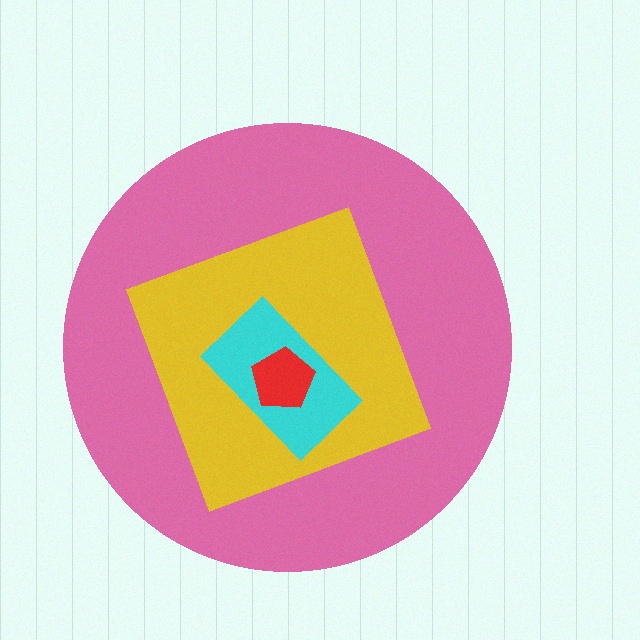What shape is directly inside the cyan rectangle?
The red pentagon.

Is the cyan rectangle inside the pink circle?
Yes.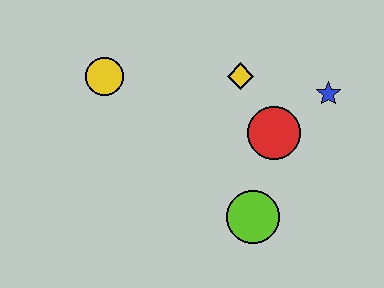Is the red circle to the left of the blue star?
Yes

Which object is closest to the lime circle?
The red circle is closest to the lime circle.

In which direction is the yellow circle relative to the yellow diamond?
The yellow circle is to the left of the yellow diamond.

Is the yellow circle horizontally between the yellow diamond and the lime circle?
No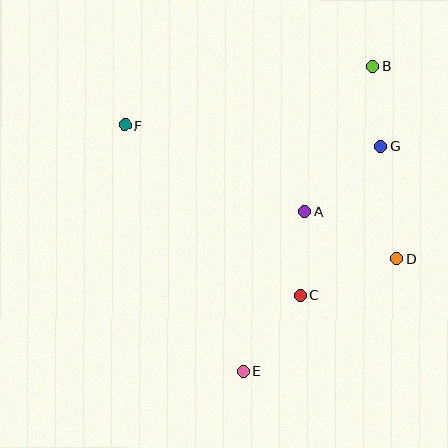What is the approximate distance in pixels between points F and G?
The distance between F and G is approximately 257 pixels.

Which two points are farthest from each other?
Points B and E are farthest from each other.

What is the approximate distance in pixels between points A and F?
The distance between A and F is approximately 200 pixels.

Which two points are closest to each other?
Points B and G are closest to each other.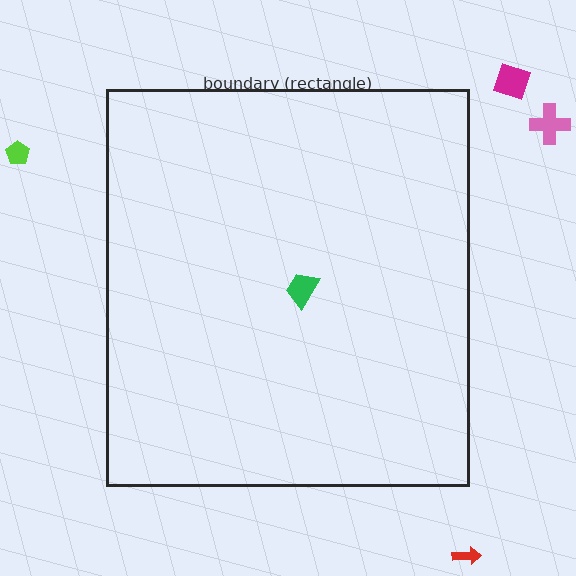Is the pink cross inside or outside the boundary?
Outside.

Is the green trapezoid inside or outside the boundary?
Inside.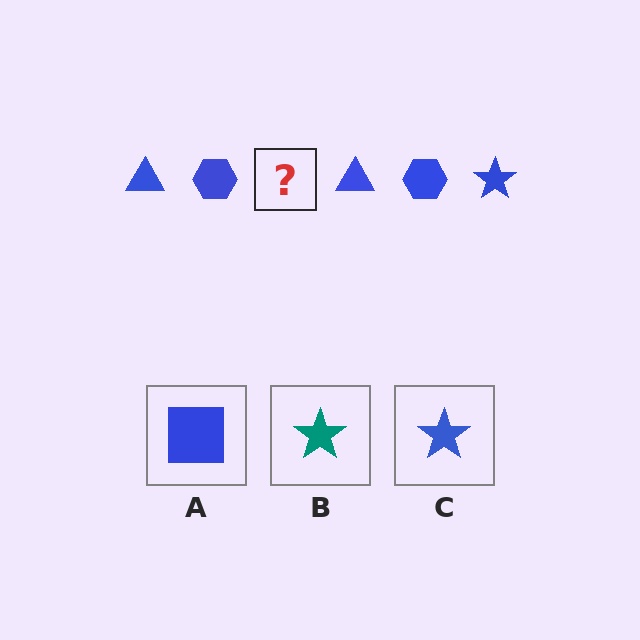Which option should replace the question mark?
Option C.